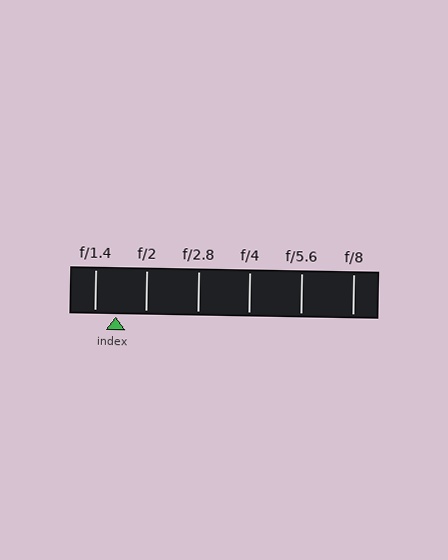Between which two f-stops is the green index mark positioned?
The index mark is between f/1.4 and f/2.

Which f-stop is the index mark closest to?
The index mark is closest to f/1.4.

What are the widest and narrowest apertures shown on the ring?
The widest aperture shown is f/1.4 and the narrowest is f/8.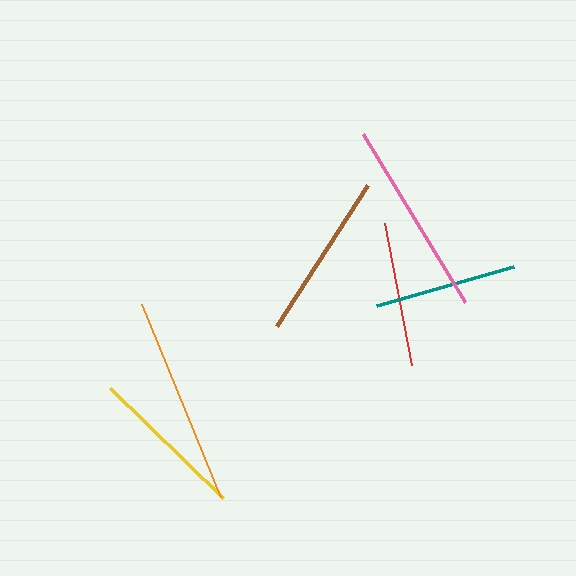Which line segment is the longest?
The orange line is the longest at approximately 208 pixels.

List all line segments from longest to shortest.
From longest to shortest: orange, pink, brown, yellow, red, teal.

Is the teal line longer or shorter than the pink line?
The pink line is longer than the teal line.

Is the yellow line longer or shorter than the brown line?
The brown line is longer than the yellow line.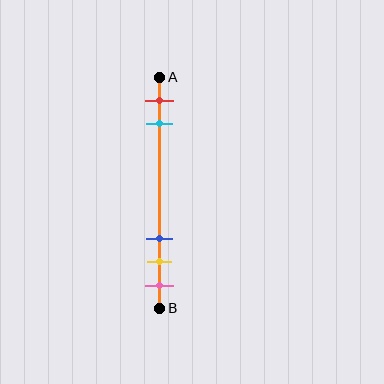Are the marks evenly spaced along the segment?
No, the marks are not evenly spaced.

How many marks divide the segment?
There are 5 marks dividing the segment.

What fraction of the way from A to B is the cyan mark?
The cyan mark is approximately 20% (0.2) of the way from A to B.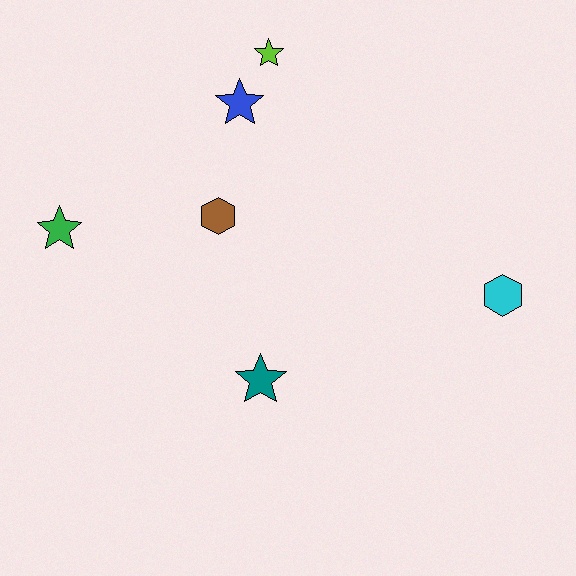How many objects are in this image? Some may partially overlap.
There are 6 objects.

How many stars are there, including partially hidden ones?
There are 4 stars.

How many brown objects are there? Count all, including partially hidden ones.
There is 1 brown object.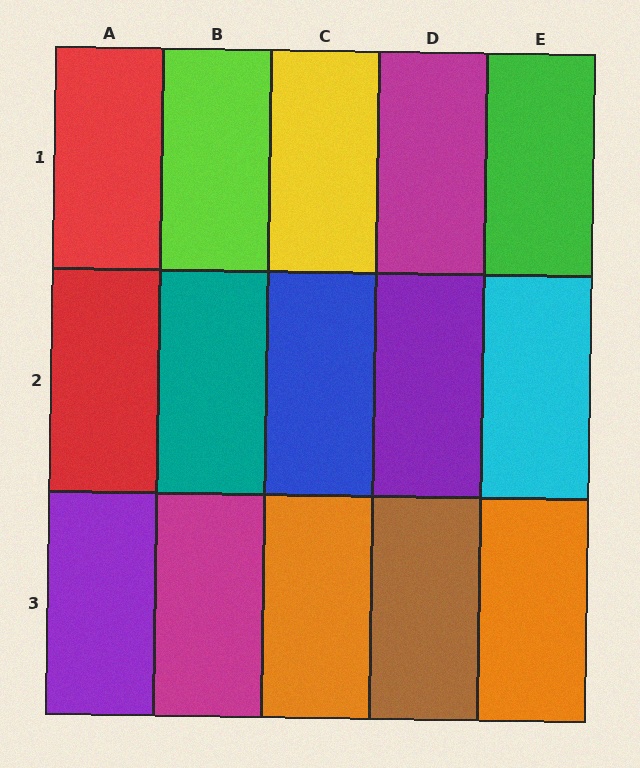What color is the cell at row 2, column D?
Purple.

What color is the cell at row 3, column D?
Brown.